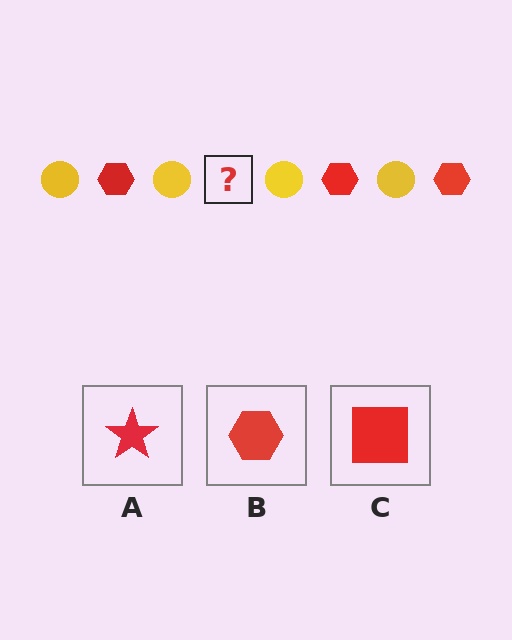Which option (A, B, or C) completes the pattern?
B.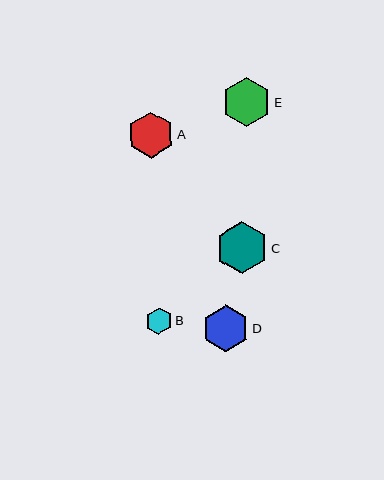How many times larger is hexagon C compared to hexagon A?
Hexagon C is approximately 1.1 times the size of hexagon A.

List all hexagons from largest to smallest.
From largest to smallest: C, E, D, A, B.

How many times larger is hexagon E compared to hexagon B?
Hexagon E is approximately 1.8 times the size of hexagon B.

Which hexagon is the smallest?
Hexagon B is the smallest with a size of approximately 27 pixels.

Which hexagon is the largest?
Hexagon C is the largest with a size of approximately 52 pixels.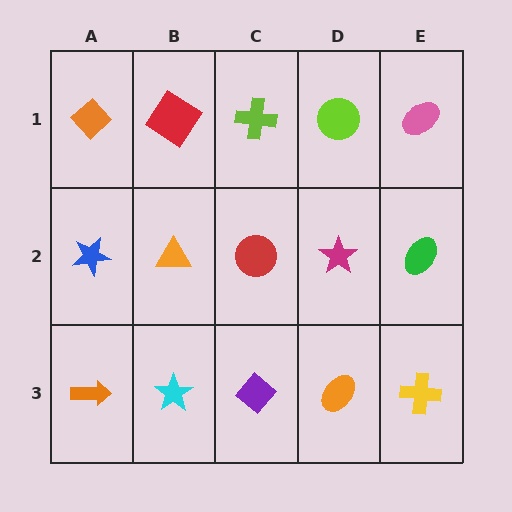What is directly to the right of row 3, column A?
A cyan star.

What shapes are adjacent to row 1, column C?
A red circle (row 2, column C), a red diamond (row 1, column B), a lime circle (row 1, column D).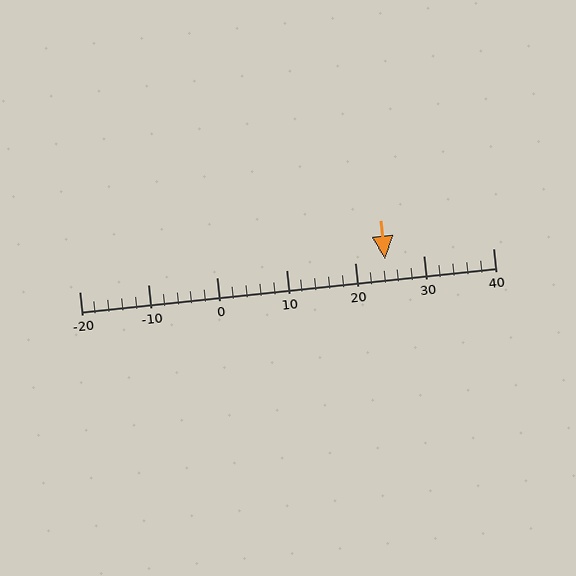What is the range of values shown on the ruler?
The ruler shows values from -20 to 40.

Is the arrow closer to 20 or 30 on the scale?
The arrow is closer to 20.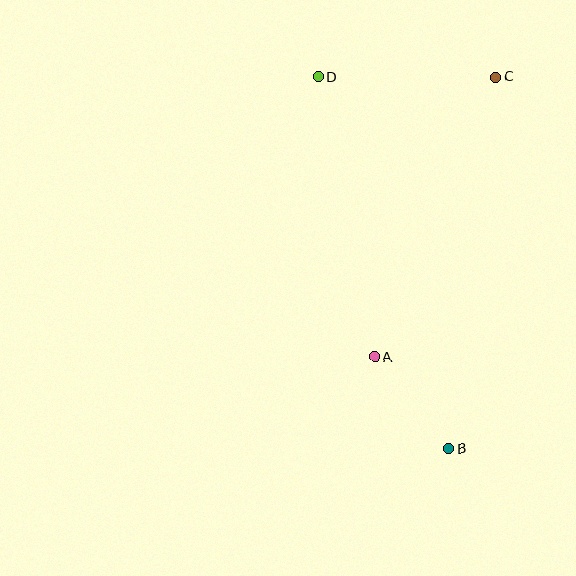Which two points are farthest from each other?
Points B and D are farthest from each other.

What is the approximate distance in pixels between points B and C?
The distance between B and C is approximately 374 pixels.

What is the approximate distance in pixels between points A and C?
The distance between A and C is approximately 305 pixels.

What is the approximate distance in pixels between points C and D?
The distance between C and D is approximately 178 pixels.